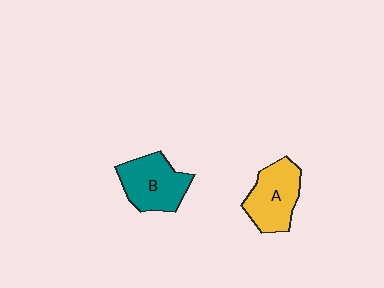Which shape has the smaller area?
Shape A (yellow).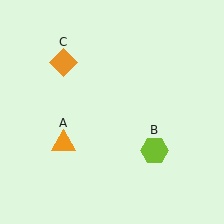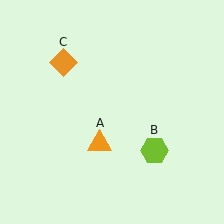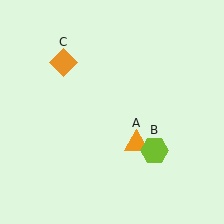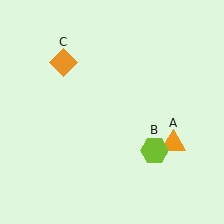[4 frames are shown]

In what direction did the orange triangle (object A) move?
The orange triangle (object A) moved right.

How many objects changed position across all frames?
1 object changed position: orange triangle (object A).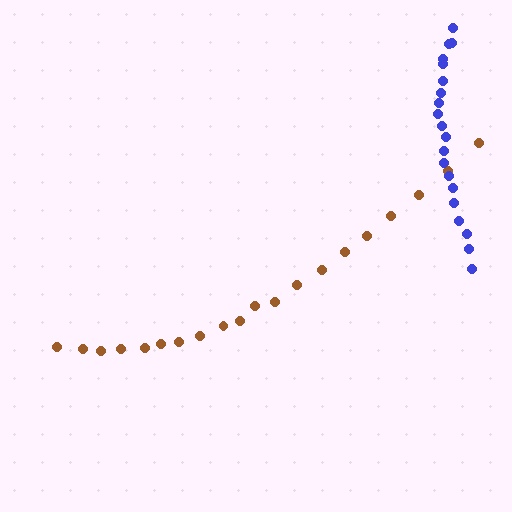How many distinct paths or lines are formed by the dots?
There are 2 distinct paths.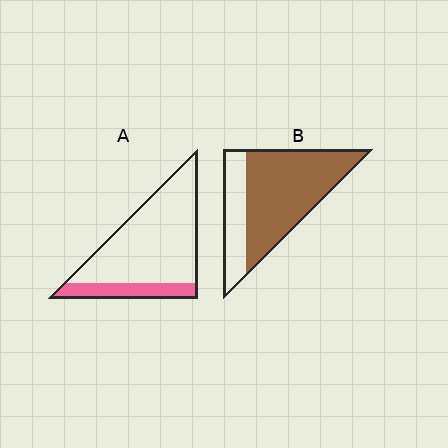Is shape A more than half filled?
No.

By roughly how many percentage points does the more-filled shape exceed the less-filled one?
By roughly 50 percentage points (B over A).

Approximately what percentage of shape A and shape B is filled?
A is approximately 20% and B is approximately 70%.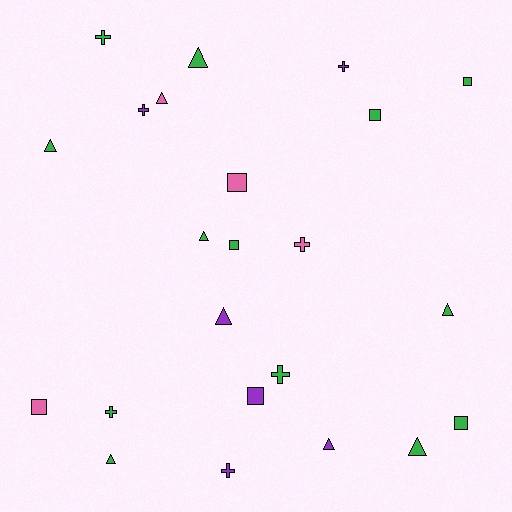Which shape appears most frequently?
Triangle, with 9 objects.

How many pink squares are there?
There are 2 pink squares.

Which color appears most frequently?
Green, with 13 objects.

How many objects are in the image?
There are 23 objects.